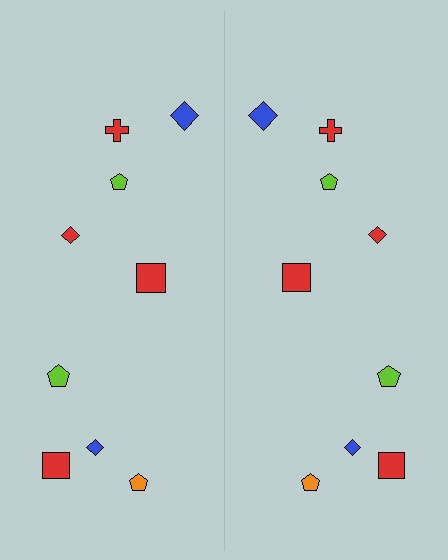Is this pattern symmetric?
Yes, this pattern has bilateral (reflection) symmetry.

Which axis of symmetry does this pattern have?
The pattern has a vertical axis of symmetry running through the center of the image.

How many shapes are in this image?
There are 18 shapes in this image.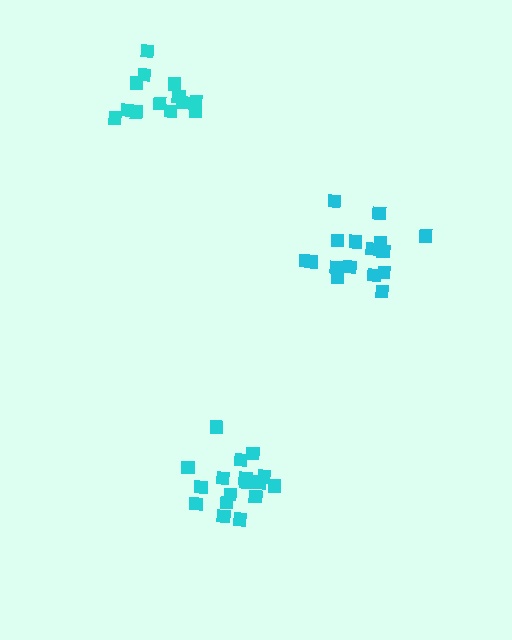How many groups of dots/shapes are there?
There are 3 groups.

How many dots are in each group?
Group 1: 13 dots, Group 2: 16 dots, Group 3: 17 dots (46 total).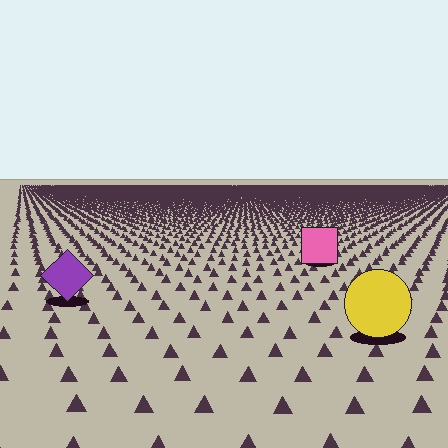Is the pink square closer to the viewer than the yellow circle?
No. The yellow circle is closer — you can tell from the texture gradient: the ground texture is coarser near it.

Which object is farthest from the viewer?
The pink square is farthest from the viewer. It appears smaller and the ground texture around it is denser.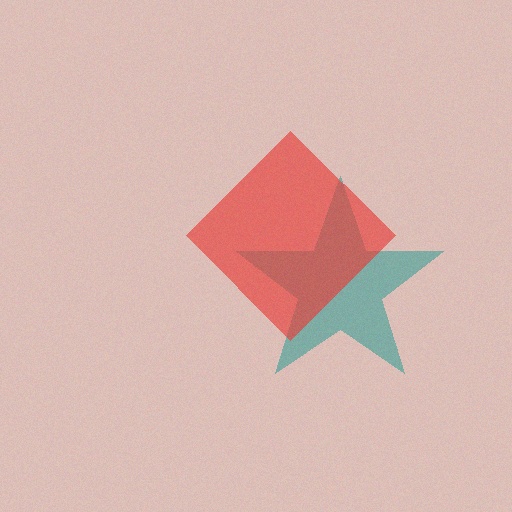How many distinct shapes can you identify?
There are 2 distinct shapes: a teal star, a red diamond.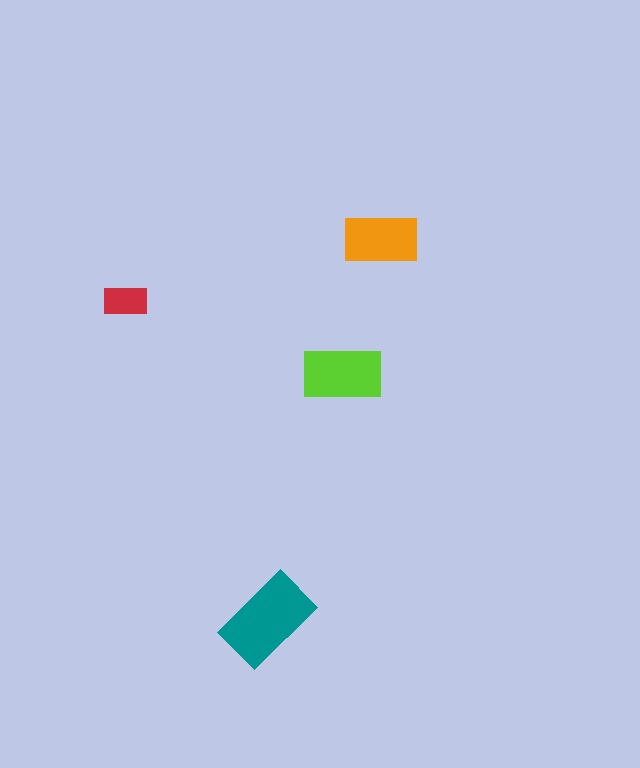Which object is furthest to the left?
The red rectangle is leftmost.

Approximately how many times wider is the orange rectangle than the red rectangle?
About 1.5 times wider.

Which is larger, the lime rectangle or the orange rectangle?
The lime one.